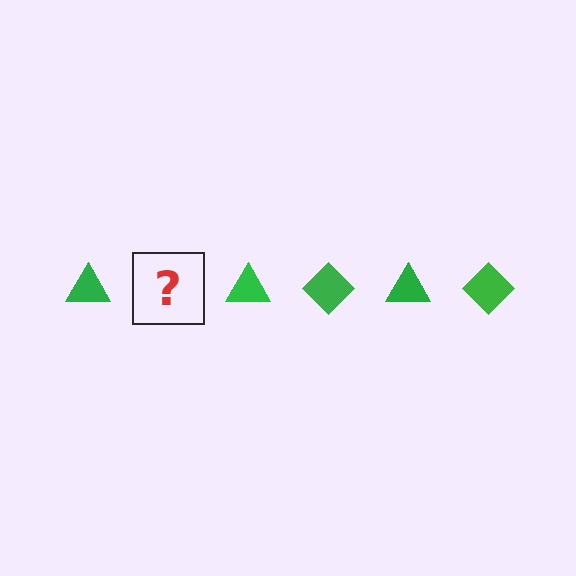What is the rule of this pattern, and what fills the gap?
The rule is that the pattern cycles through triangle, diamond shapes in green. The gap should be filled with a green diamond.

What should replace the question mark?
The question mark should be replaced with a green diamond.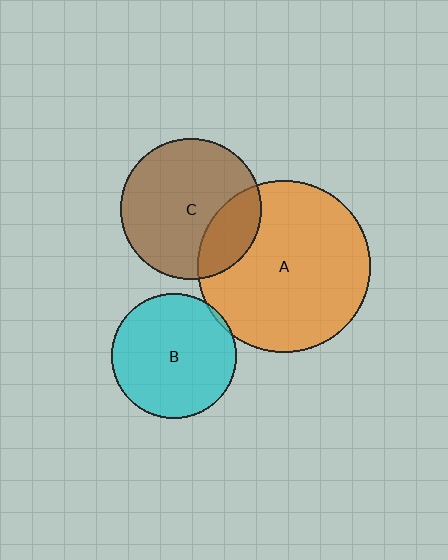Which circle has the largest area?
Circle A (orange).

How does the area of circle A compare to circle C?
Approximately 1.5 times.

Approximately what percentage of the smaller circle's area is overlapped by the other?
Approximately 5%.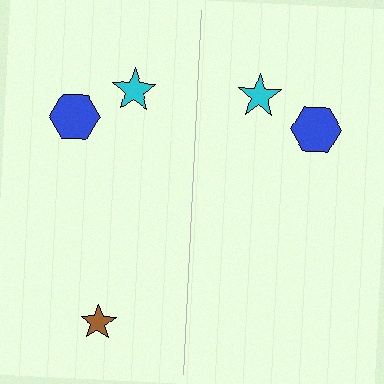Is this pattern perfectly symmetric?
No, the pattern is not perfectly symmetric. A brown star is missing from the right side.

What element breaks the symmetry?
A brown star is missing from the right side.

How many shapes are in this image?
There are 5 shapes in this image.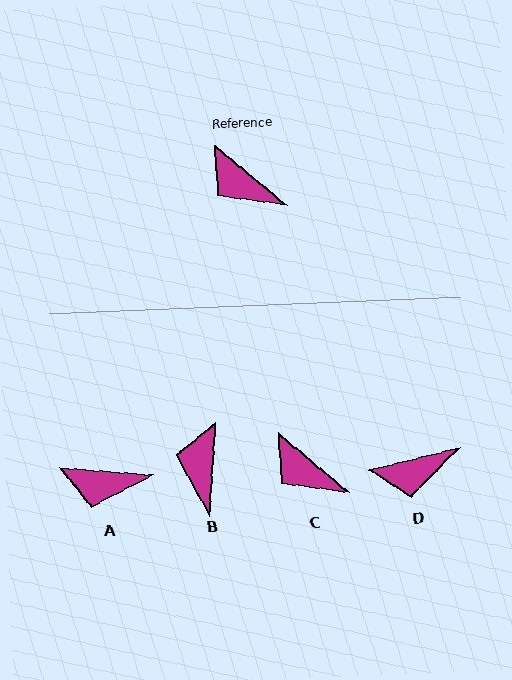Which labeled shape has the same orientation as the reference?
C.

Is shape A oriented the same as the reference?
No, it is off by about 35 degrees.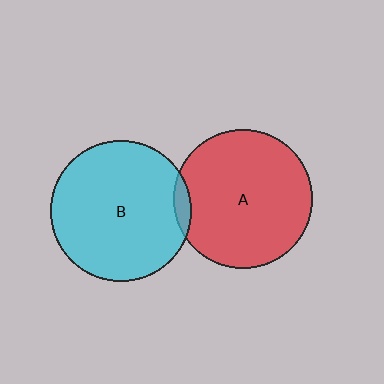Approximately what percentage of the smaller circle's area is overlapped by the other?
Approximately 5%.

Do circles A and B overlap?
Yes.